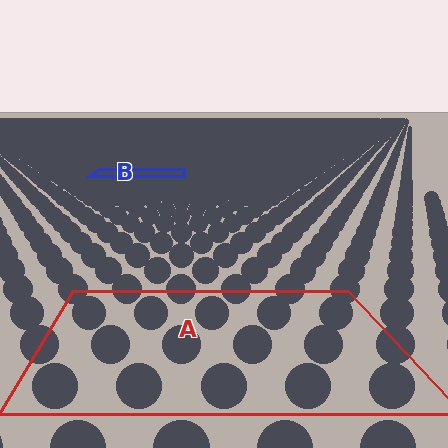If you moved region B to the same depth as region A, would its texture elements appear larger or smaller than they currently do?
They would appear larger. At a closer depth, the same texture elements are projected at a bigger on-screen size.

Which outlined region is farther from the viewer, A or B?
Region B is farther from the viewer — the texture elements inside it appear smaller and more densely packed.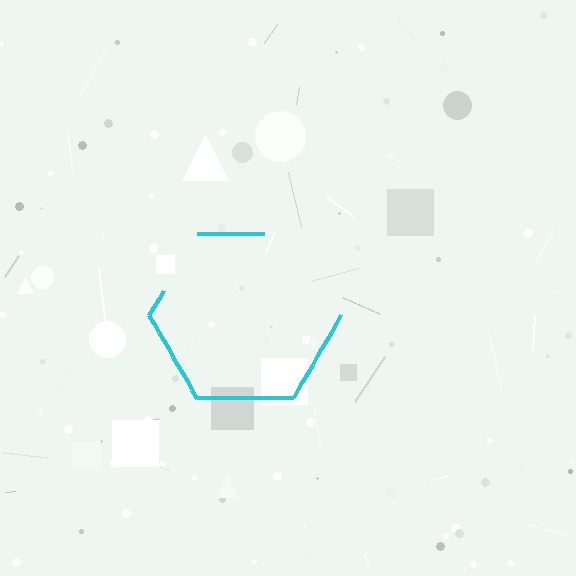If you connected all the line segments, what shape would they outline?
They would outline a hexagon.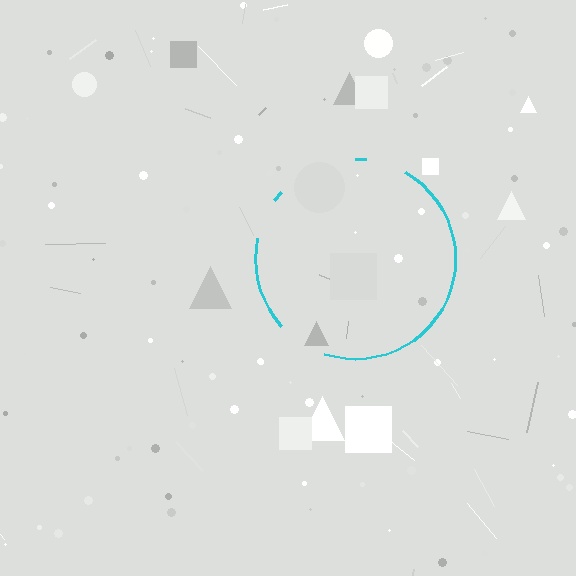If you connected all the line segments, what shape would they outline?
They would outline a circle.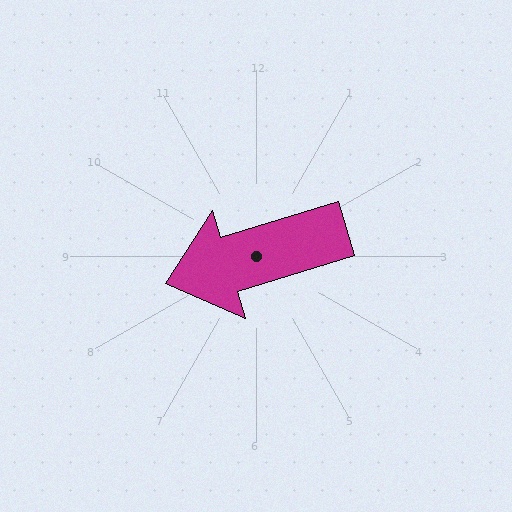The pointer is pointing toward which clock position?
Roughly 8 o'clock.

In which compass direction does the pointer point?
West.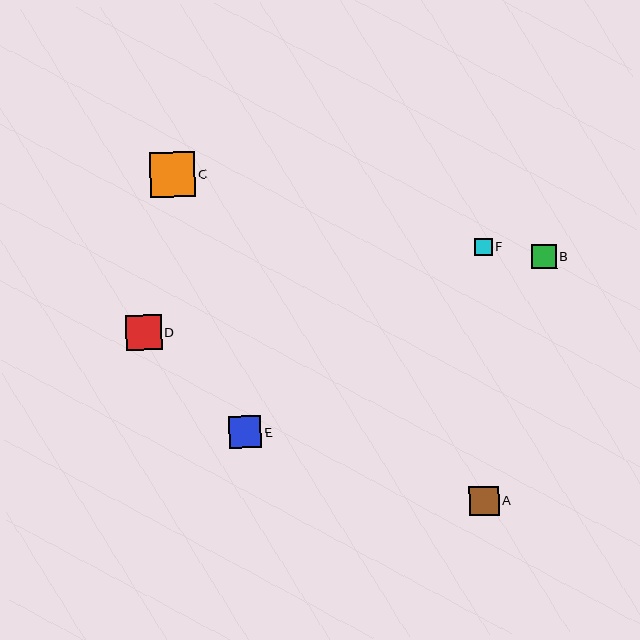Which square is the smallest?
Square F is the smallest with a size of approximately 17 pixels.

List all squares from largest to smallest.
From largest to smallest: C, D, E, A, B, F.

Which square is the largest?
Square C is the largest with a size of approximately 45 pixels.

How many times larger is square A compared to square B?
Square A is approximately 1.2 times the size of square B.